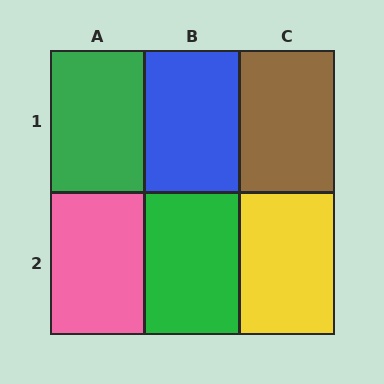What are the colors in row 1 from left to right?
Green, blue, brown.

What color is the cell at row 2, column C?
Yellow.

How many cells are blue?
1 cell is blue.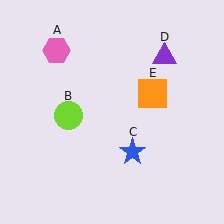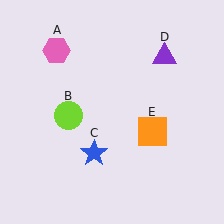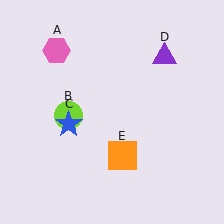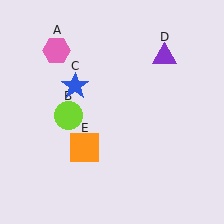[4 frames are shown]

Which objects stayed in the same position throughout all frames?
Pink hexagon (object A) and lime circle (object B) and purple triangle (object D) remained stationary.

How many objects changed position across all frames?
2 objects changed position: blue star (object C), orange square (object E).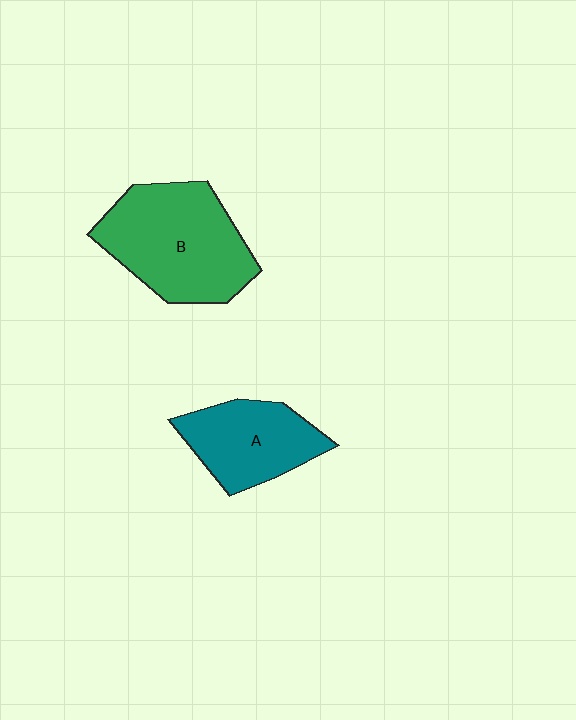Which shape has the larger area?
Shape B (green).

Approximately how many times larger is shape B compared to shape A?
Approximately 1.5 times.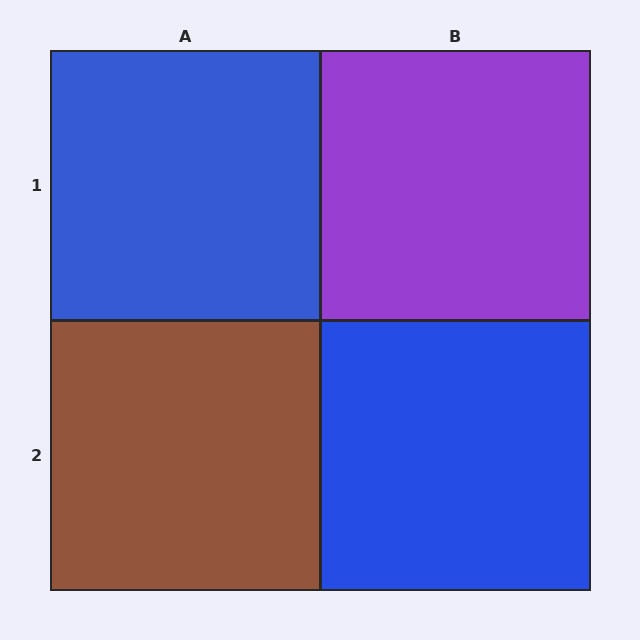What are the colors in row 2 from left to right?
Brown, blue.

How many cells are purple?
1 cell is purple.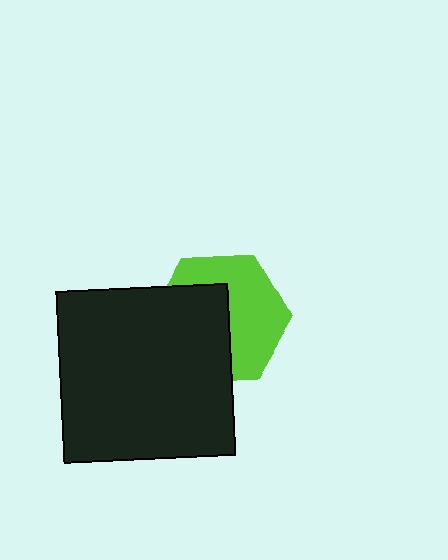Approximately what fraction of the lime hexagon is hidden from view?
Roughly 47% of the lime hexagon is hidden behind the black square.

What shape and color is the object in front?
The object in front is a black square.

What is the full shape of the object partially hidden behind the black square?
The partially hidden object is a lime hexagon.